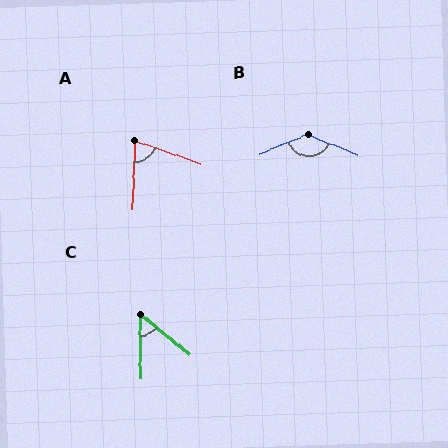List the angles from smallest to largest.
C (50°), A (72°), B (136°).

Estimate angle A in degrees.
Approximately 72 degrees.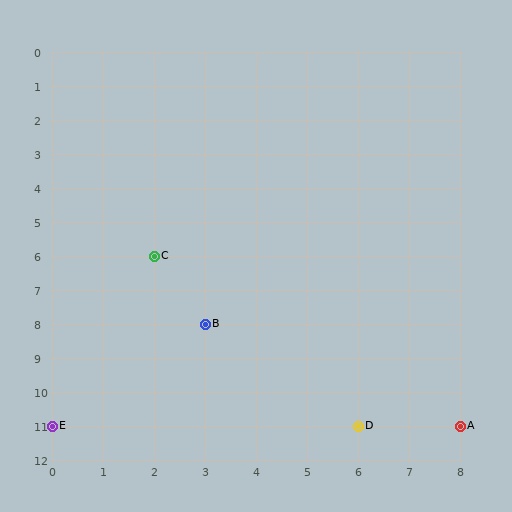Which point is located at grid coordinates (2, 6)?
Point C is at (2, 6).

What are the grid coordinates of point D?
Point D is at grid coordinates (6, 11).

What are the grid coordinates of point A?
Point A is at grid coordinates (8, 11).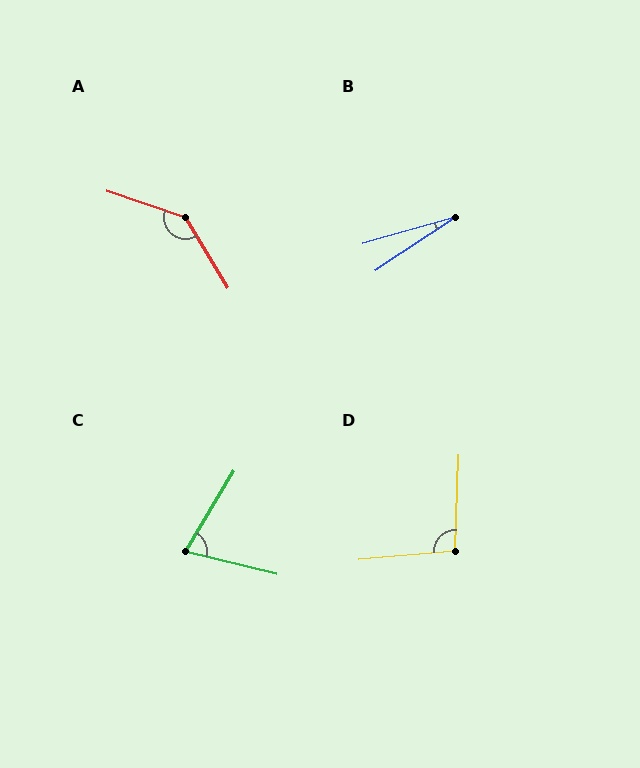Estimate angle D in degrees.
Approximately 97 degrees.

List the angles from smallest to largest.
B (18°), C (73°), D (97°), A (140°).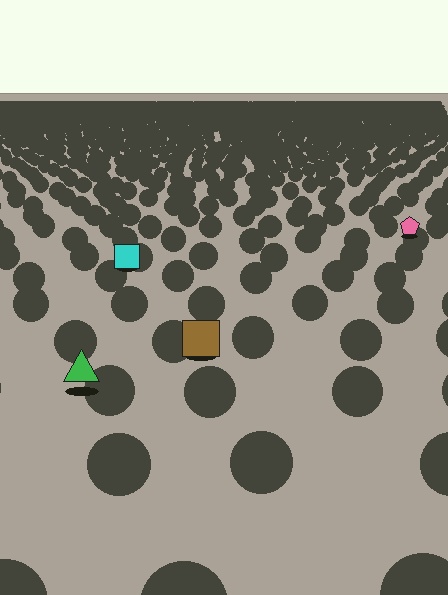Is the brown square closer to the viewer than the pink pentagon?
Yes. The brown square is closer — you can tell from the texture gradient: the ground texture is coarser near it.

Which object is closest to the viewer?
The green triangle is closest. The texture marks near it are larger and more spread out.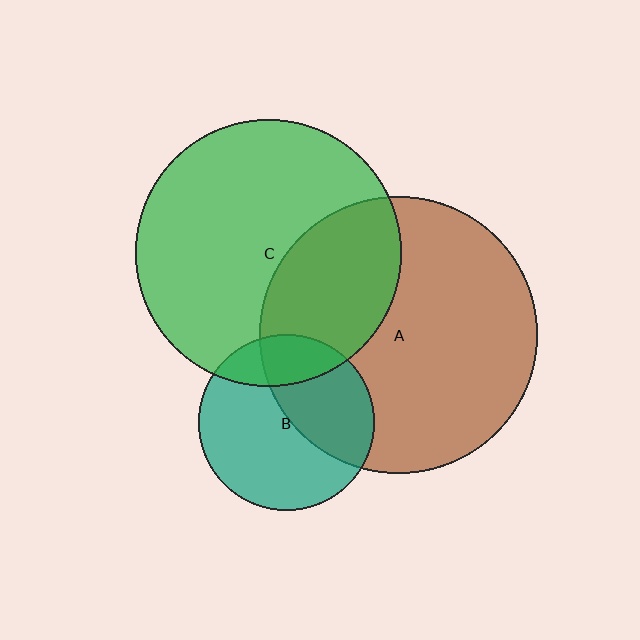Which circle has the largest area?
Circle A (brown).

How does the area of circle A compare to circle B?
Approximately 2.5 times.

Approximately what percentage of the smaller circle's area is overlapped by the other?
Approximately 20%.